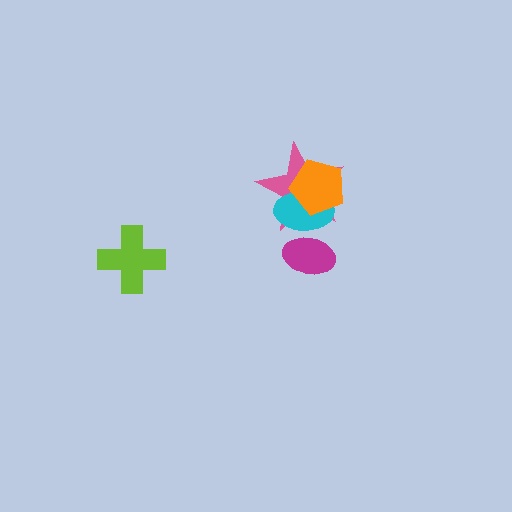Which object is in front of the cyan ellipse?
The orange pentagon is in front of the cyan ellipse.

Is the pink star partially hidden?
Yes, it is partially covered by another shape.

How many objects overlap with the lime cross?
0 objects overlap with the lime cross.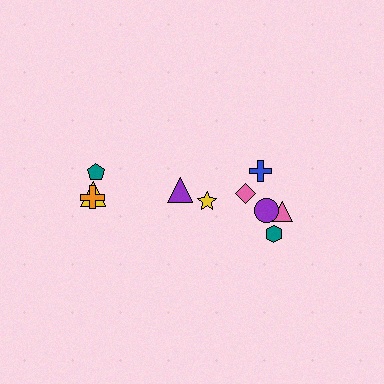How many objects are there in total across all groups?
There are 10 objects.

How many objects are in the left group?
There are 4 objects.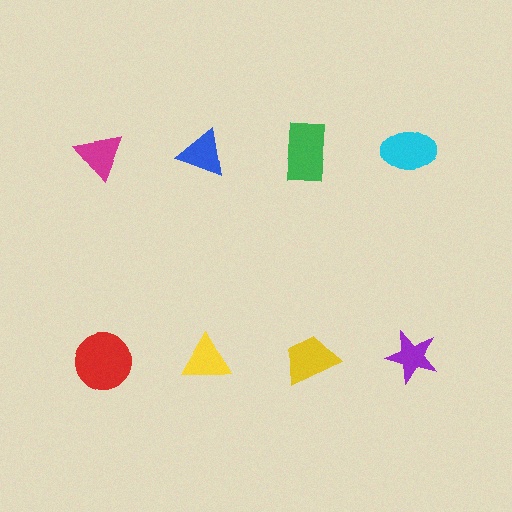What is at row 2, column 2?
A yellow triangle.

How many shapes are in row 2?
4 shapes.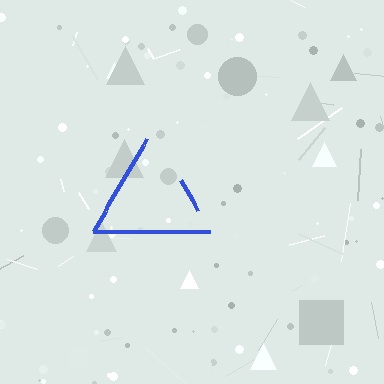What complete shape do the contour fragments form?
The contour fragments form a triangle.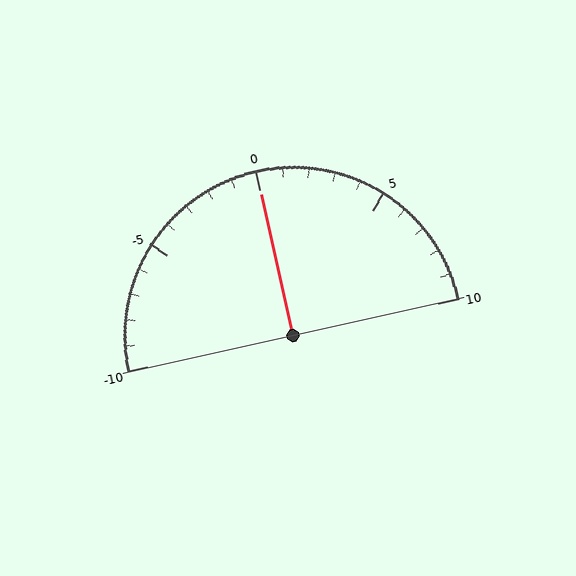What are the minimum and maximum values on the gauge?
The gauge ranges from -10 to 10.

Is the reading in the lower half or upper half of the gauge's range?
The reading is in the upper half of the range (-10 to 10).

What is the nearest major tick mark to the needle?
The nearest major tick mark is 0.